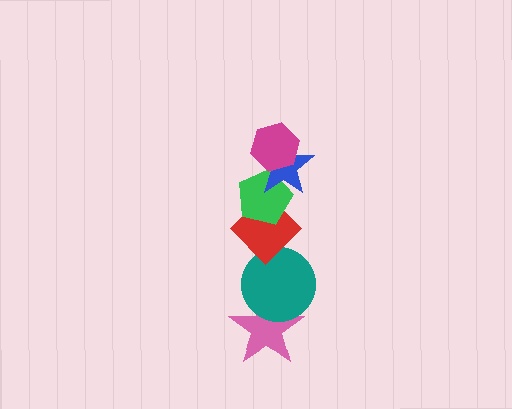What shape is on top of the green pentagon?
The blue star is on top of the green pentagon.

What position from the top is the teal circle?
The teal circle is 5th from the top.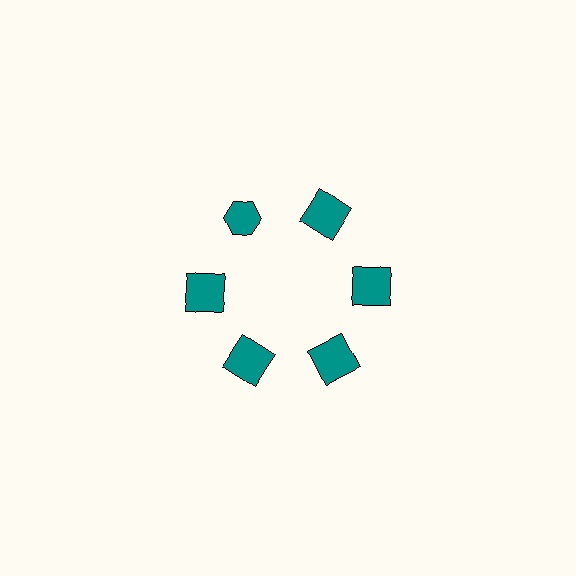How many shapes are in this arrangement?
There are 6 shapes arranged in a ring pattern.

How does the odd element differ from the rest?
It has a different shape: hexagon instead of square.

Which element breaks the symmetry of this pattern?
The teal hexagon at roughly the 11 o'clock position breaks the symmetry. All other shapes are teal squares.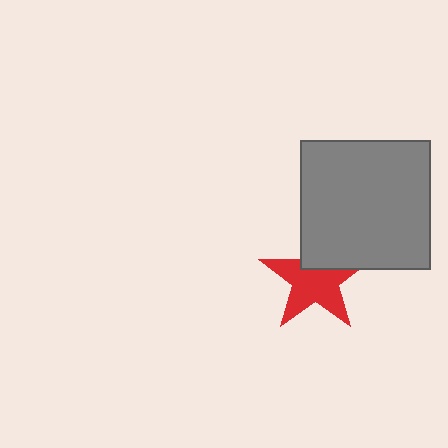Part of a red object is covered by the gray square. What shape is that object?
It is a star.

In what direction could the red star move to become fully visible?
The red star could move down. That would shift it out from behind the gray square entirely.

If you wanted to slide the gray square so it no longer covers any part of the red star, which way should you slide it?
Slide it up — that is the most direct way to separate the two shapes.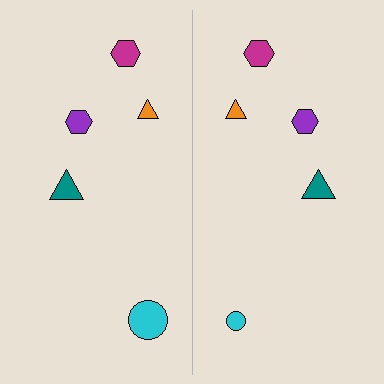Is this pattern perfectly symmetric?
No, the pattern is not perfectly symmetric. The cyan circle on the right side has a different size than its mirror counterpart.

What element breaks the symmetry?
The cyan circle on the right side has a different size than its mirror counterpart.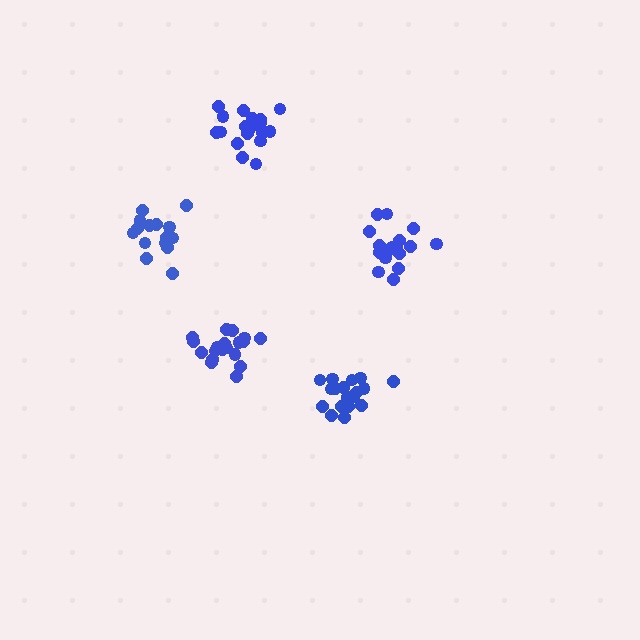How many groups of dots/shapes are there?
There are 5 groups.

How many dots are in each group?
Group 1: 15 dots, Group 2: 19 dots, Group 3: 18 dots, Group 4: 20 dots, Group 5: 20 dots (92 total).